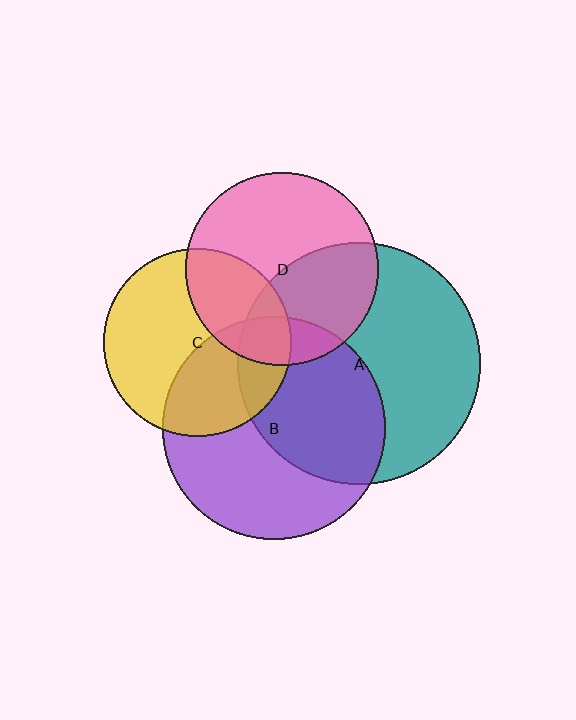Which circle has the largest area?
Circle A (teal).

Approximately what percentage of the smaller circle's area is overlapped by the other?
Approximately 40%.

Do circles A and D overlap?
Yes.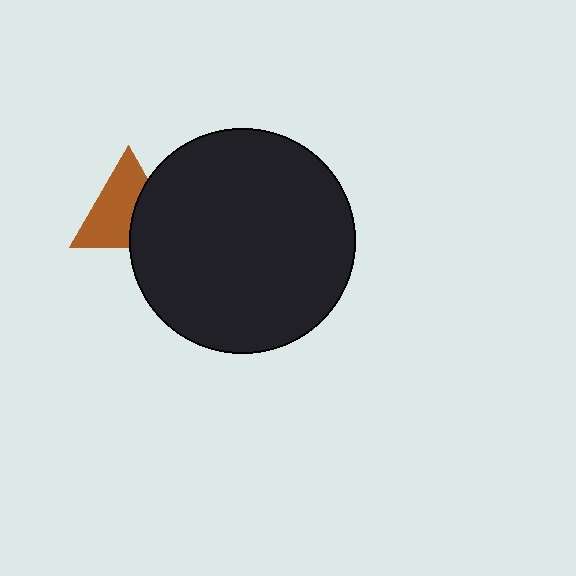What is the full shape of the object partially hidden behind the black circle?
The partially hidden object is a brown triangle.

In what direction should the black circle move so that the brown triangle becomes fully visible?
The black circle should move right. That is the shortest direction to clear the overlap and leave the brown triangle fully visible.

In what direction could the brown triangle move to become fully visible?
The brown triangle could move left. That would shift it out from behind the black circle entirely.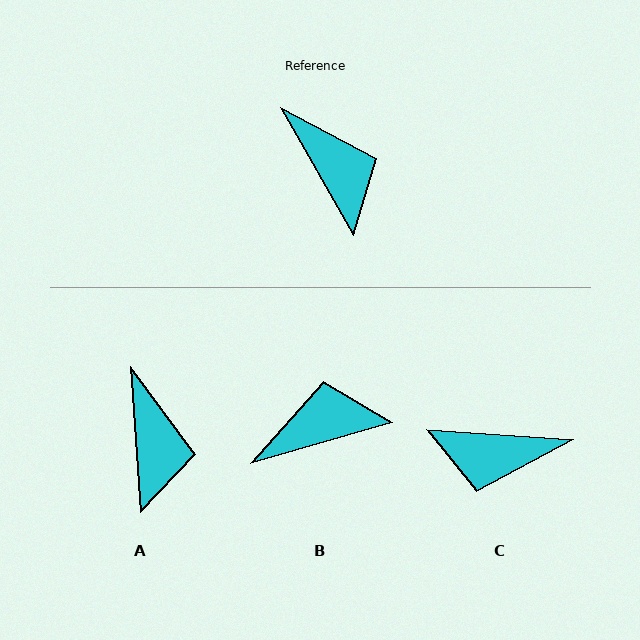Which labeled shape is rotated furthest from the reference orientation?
C, about 123 degrees away.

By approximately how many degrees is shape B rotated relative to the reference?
Approximately 76 degrees counter-clockwise.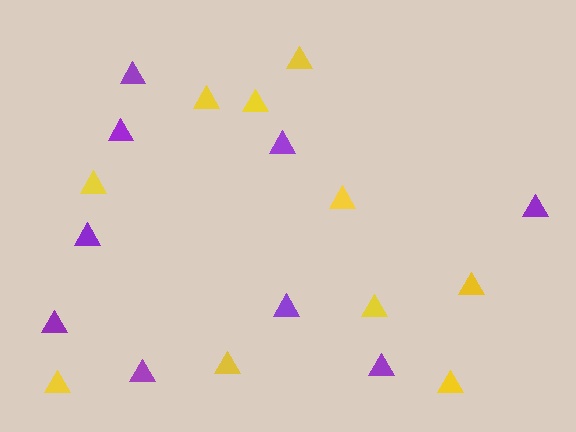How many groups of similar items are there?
There are 2 groups: one group of yellow triangles (10) and one group of purple triangles (9).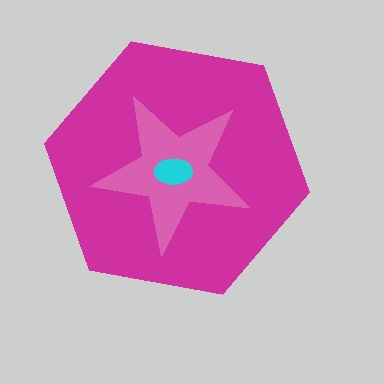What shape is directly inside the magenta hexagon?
The pink star.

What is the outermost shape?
The magenta hexagon.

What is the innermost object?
The cyan ellipse.